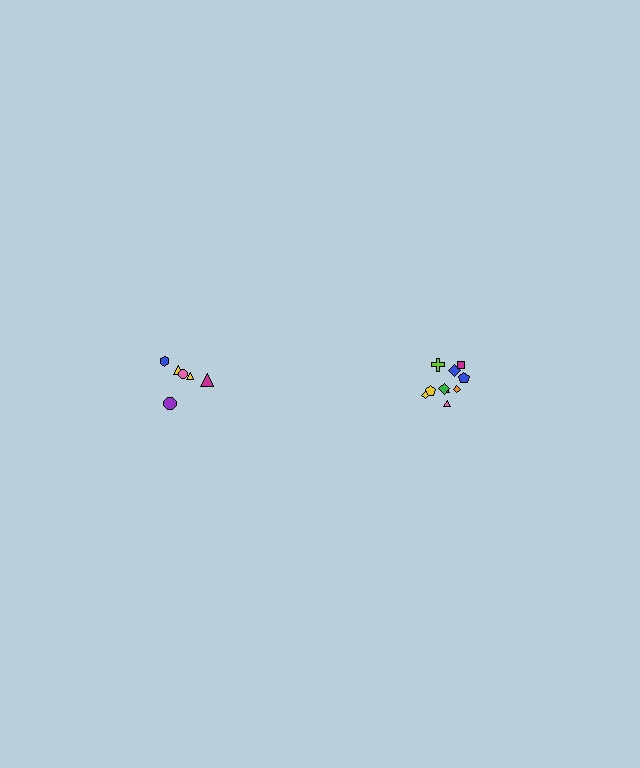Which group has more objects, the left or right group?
The right group.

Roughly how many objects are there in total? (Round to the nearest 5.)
Roughly 15 objects in total.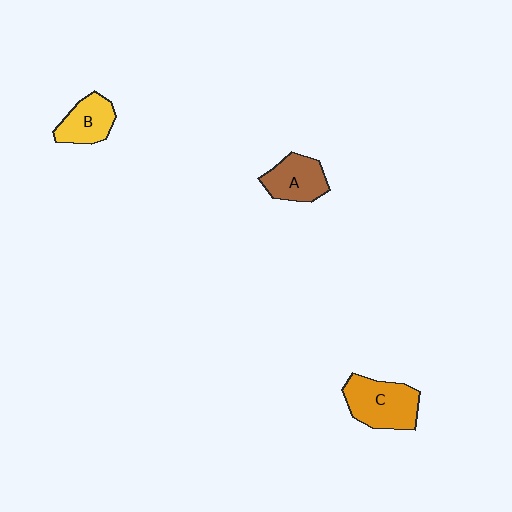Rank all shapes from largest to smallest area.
From largest to smallest: C (orange), A (brown), B (yellow).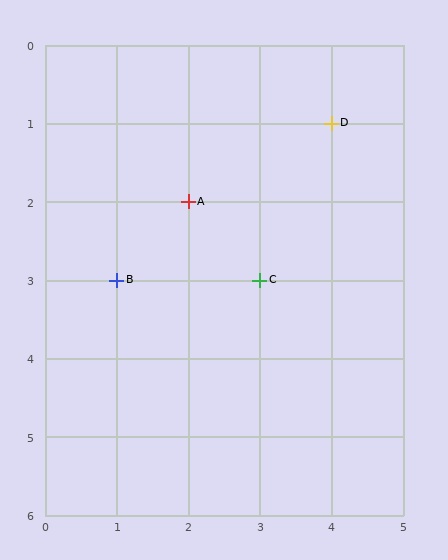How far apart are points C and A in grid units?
Points C and A are 1 column and 1 row apart (about 1.4 grid units diagonally).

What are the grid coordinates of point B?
Point B is at grid coordinates (1, 3).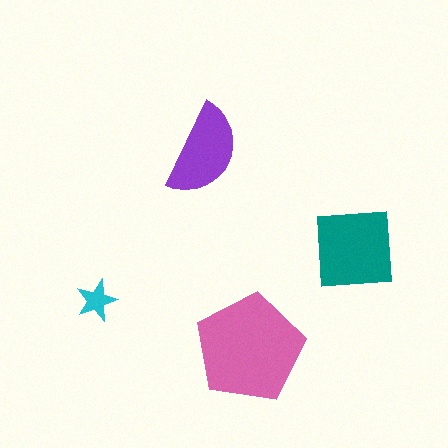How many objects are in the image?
There are 4 objects in the image.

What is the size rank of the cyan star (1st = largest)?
4th.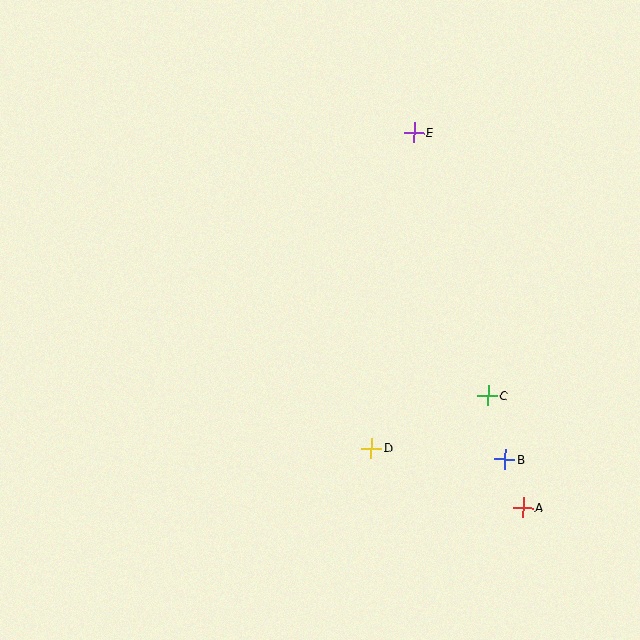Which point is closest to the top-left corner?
Point E is closest to the top-left corner.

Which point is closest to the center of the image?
Point D at (371, 448) is closest to the center.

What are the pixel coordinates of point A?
Point A is at (523, 507).